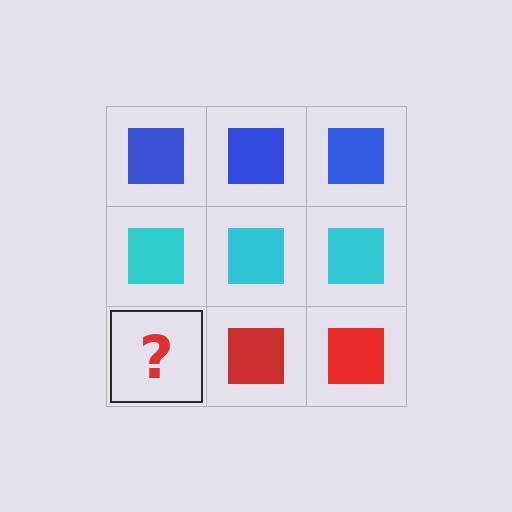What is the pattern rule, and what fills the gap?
The rule is that each row has a consistent color. The gap should be filled with a red square.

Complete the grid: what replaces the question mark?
The question mark should be replaced with a red square.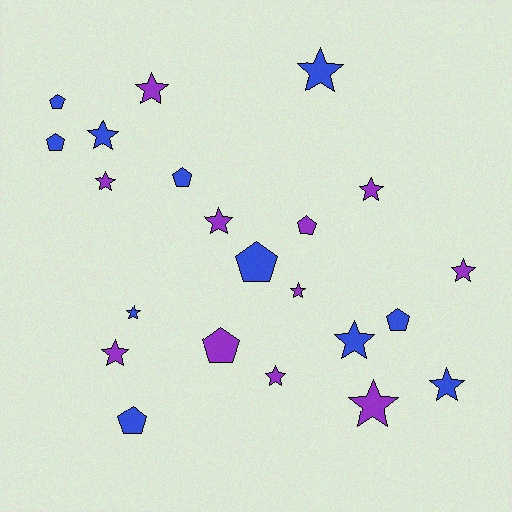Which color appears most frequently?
Blue, with 11 objects.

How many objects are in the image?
There are 22 objects.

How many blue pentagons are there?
There are 6 blue pentagons.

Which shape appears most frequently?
Star, with 14 objects.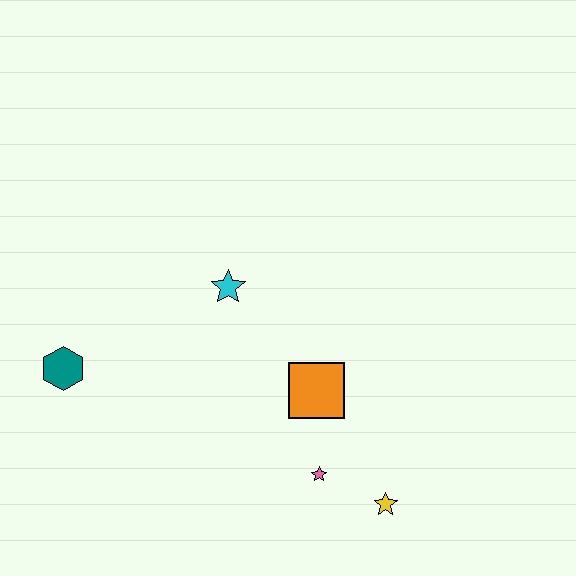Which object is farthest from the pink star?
The teal hexagon is farthest from the pink star.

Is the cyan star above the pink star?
Yes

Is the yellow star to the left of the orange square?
No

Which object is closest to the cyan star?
The orange square is closest to the cyan star.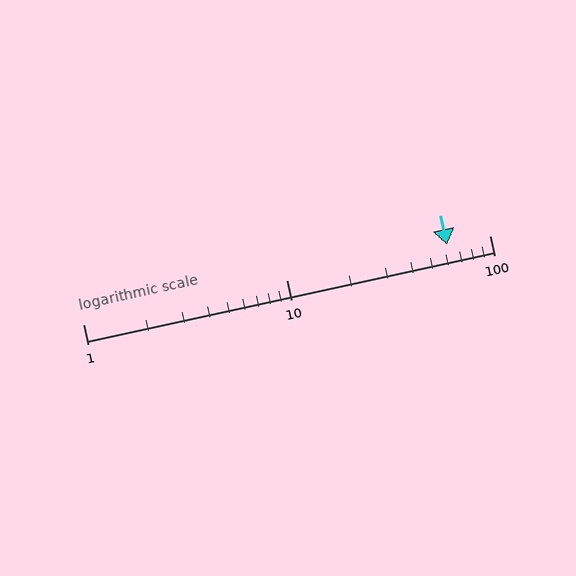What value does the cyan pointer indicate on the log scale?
The pointer indicates approximately 62.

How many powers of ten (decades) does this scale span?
The scale spans 2 decades, from 1 to 100.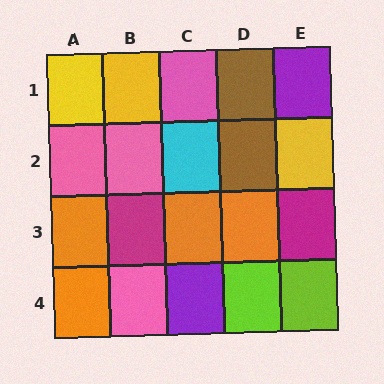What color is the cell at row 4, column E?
Lime.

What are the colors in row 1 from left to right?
Yellow, yellow, pink, brown, purple.